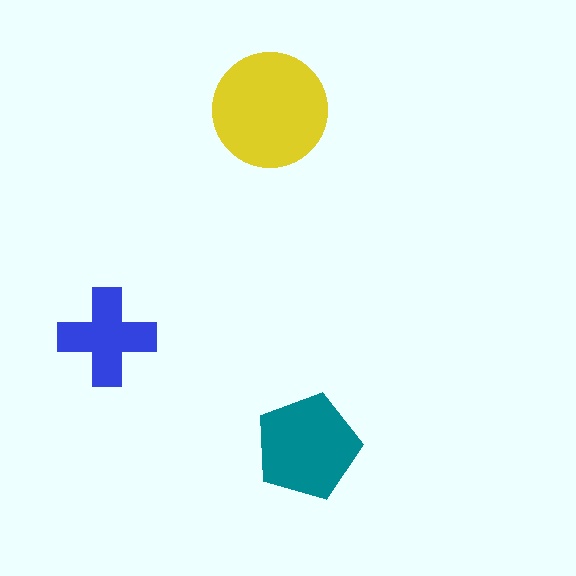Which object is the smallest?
The blue cross.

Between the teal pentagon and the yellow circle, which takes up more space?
The yellow circle.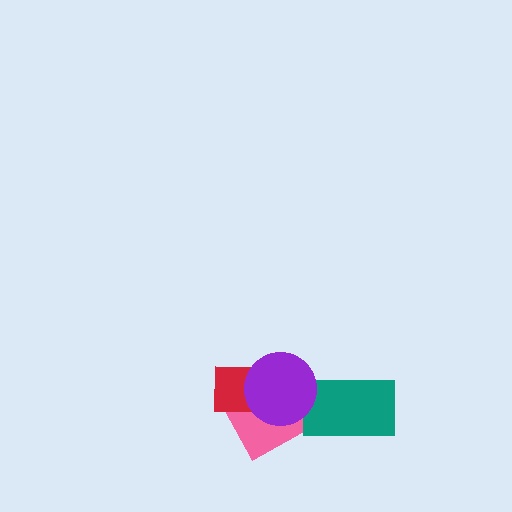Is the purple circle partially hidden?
No, no other shape covers it.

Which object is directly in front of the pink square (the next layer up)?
The red square is directly in front of the pink square.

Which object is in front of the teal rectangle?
The purple circle is in front of the teal rectangle.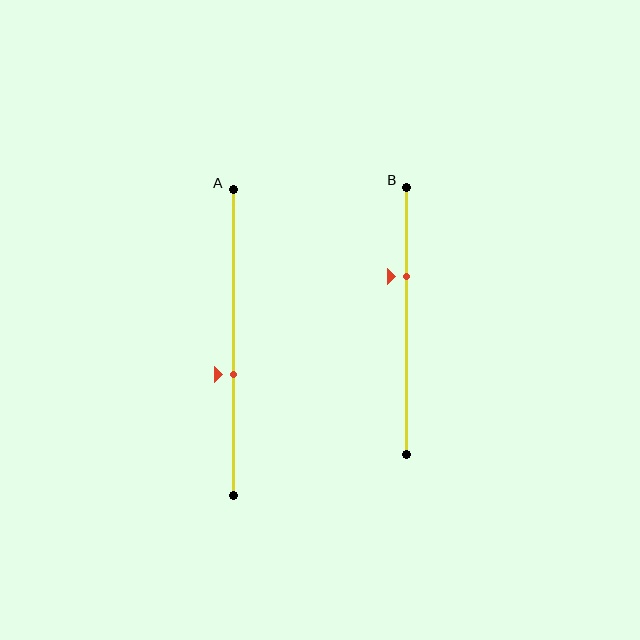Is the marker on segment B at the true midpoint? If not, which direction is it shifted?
No, the marker on segment B is shifted upward by about 17% of the segment length.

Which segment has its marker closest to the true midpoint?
Segment A has its marker closest to the true midpoint.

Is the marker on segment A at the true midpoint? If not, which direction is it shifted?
No, the marker on segment A is shifted downward by about 11% of the segment length.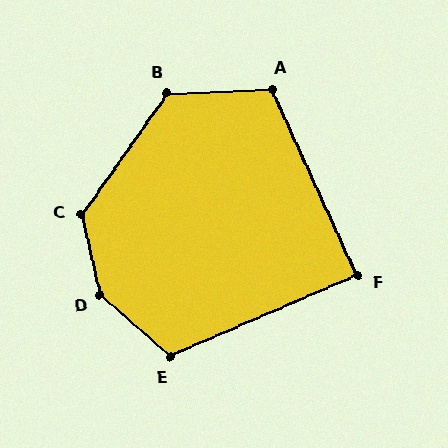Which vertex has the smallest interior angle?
F, at approximately 89 degrees.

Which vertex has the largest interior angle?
D, at approximately 144 degrees.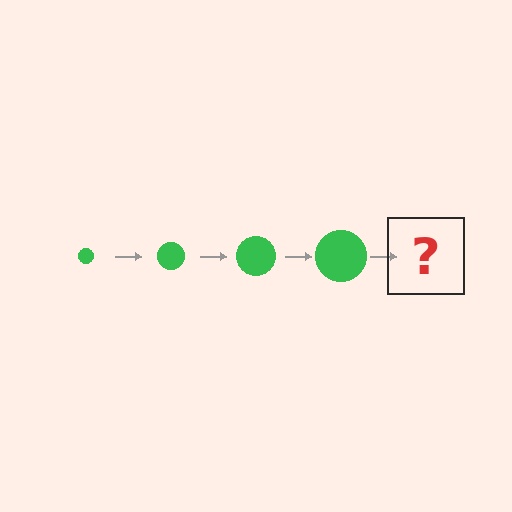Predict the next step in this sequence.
The next step is a green circle, larger than the previous one.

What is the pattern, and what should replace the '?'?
The pattern is that the circle gets progressively larger each step. The '?' should be a green circle, larger than the previous one.